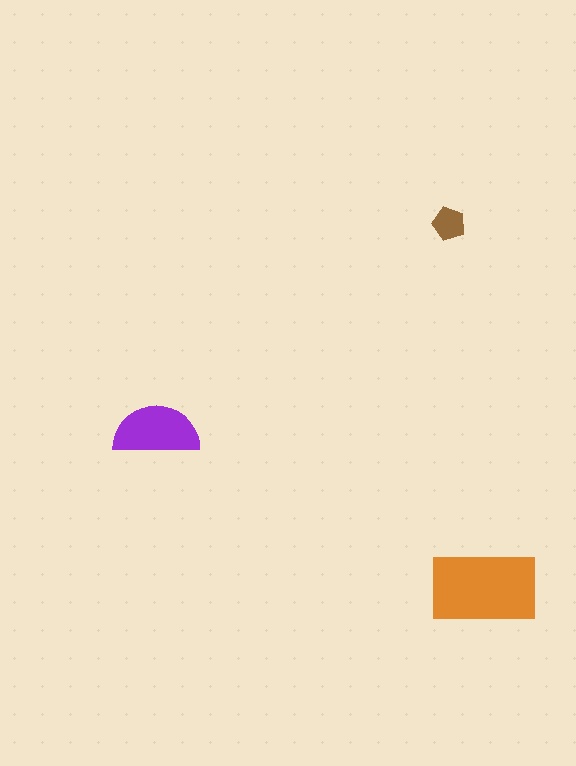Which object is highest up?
The brown pentagon is topmost.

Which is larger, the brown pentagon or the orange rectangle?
The orange rectangle.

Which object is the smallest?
The brown pentagon.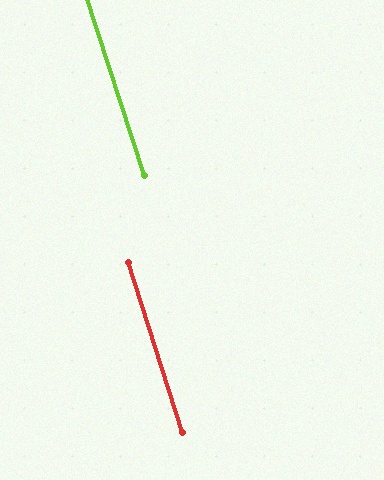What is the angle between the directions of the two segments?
Approximately 0 degrees.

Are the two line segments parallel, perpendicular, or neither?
Parallel — their directions differ by only 0.4°.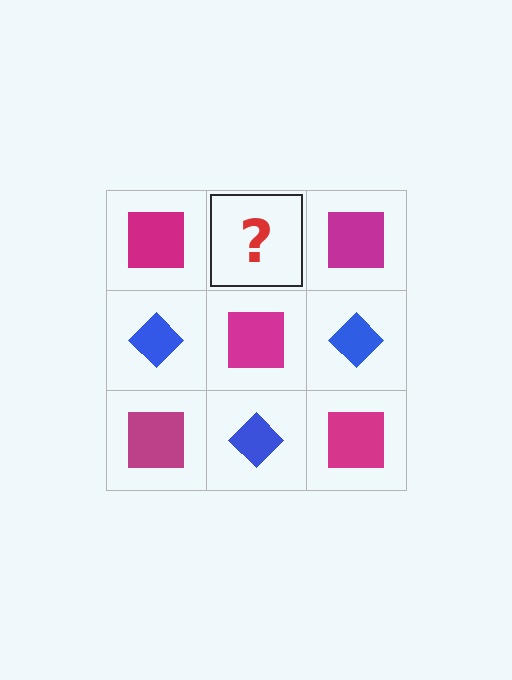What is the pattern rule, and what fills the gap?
The rule is that it alternates magenta square and blue diamond in a checkerboard pattern. The gap should be filled with a blue diamond.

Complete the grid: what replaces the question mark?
The question mark should be replaced with a blue diamond.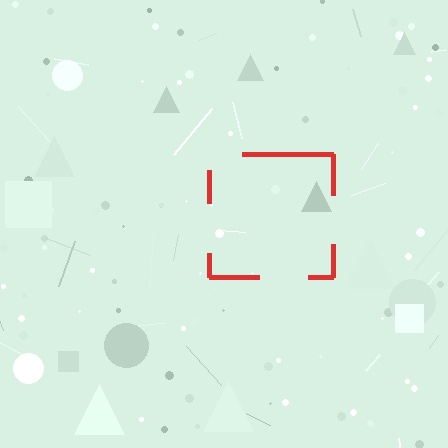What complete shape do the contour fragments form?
The contour fragments form a square.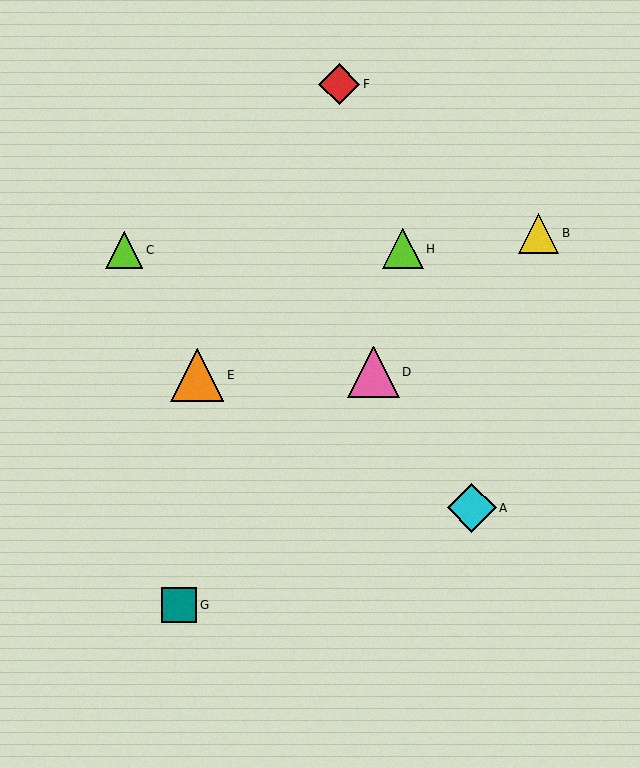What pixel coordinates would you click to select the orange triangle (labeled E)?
Click at (197, 375) to select the orange triangle E.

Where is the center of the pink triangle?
The center of the pink triangle is at (374, 372).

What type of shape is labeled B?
Shape B is a yellow triangle.